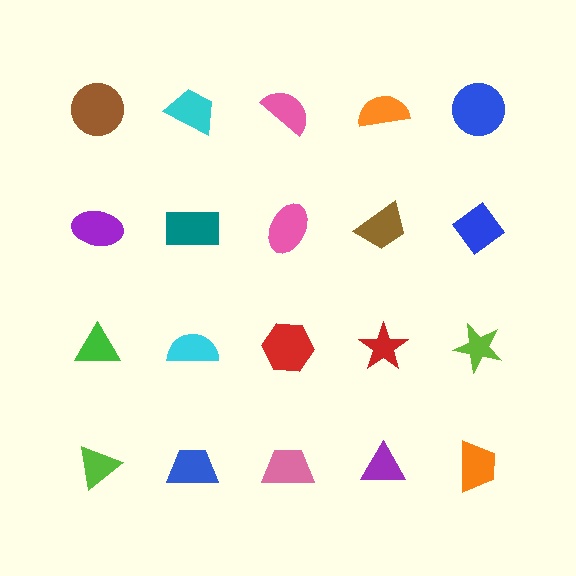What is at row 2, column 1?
A purple ellipse.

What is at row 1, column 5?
A blue circle.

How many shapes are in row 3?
5 shapes.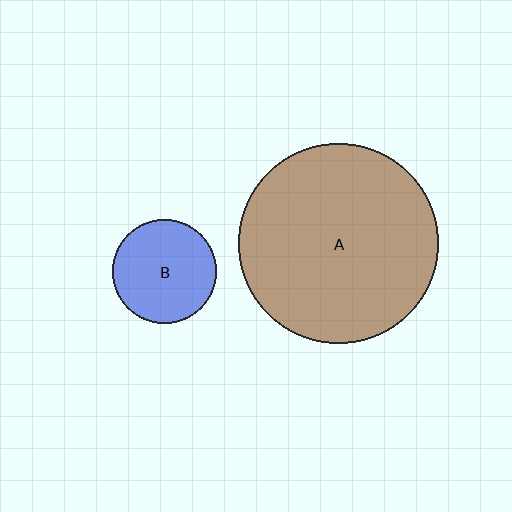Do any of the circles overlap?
No, none of the circles overlap.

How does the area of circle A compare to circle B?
Approximately 3.7 times.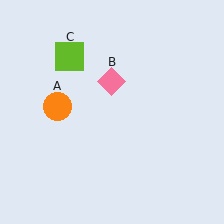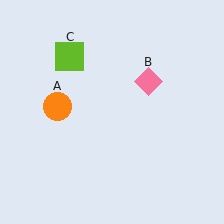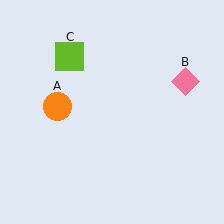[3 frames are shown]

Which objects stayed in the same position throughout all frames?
Orange circle (object A) and lime square (object C) remained stationary.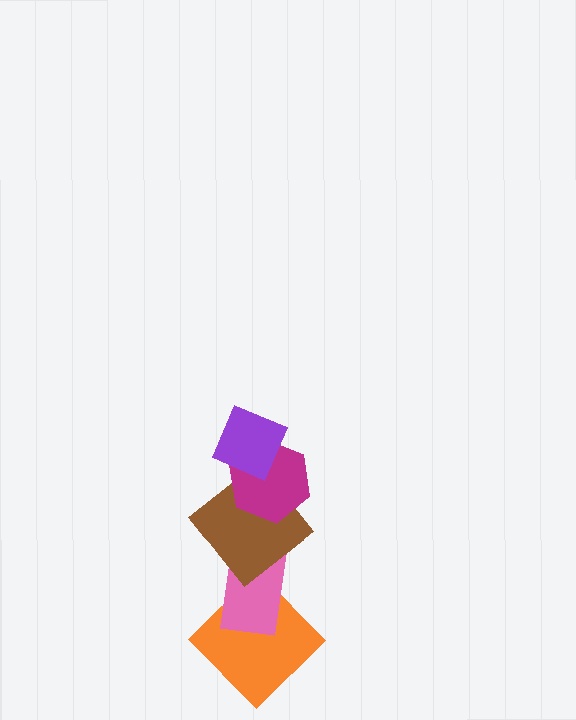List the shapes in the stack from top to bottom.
From top to bottom: the purple diamond, the magenta hexagon, the brown diamond, the pink rectangle, the orange diamond.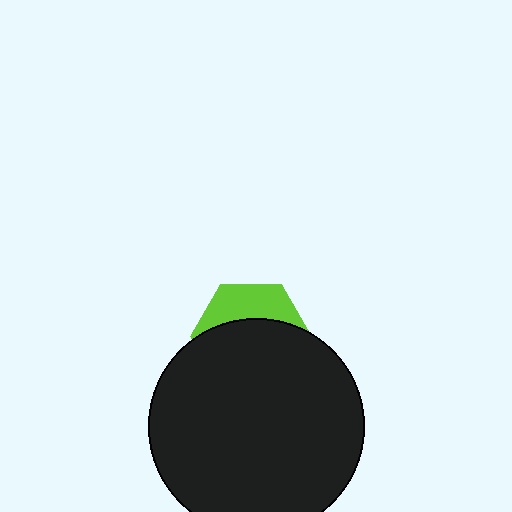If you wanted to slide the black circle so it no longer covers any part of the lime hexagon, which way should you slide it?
Slide it down — that is the most direct way to separate the two shapes.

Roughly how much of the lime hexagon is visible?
A small part of it is visible (roughly 34%).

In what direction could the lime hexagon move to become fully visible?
The lime hexagon could move up. That would shift it out from behind the black circle entirely.